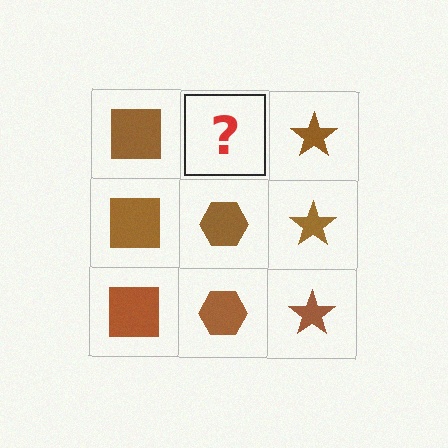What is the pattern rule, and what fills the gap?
The rule is that each column has a consistent shape. The gap should be filled with a brown hexagon.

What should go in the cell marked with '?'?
The missing cell should contain a brown hexagon.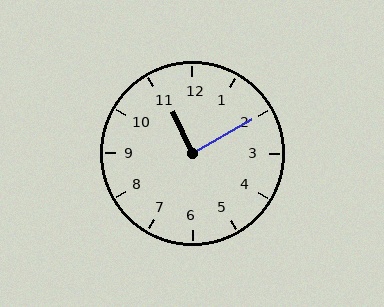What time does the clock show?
11:10.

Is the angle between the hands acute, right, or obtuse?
It is right.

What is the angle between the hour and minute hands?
Approximately 85 degrees.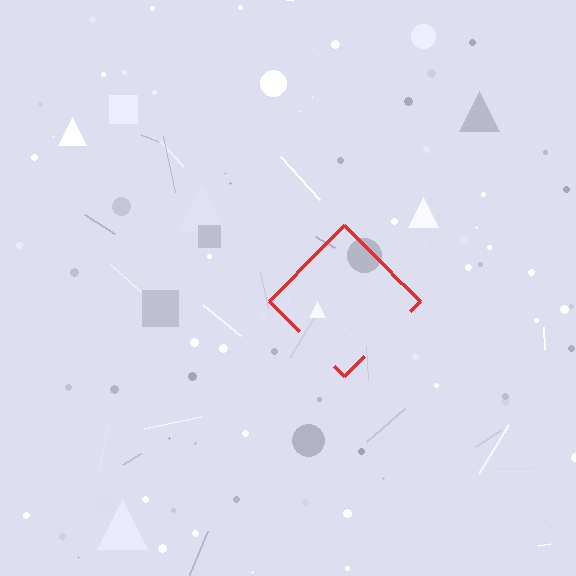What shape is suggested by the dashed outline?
The dashed outline suggests a diamond.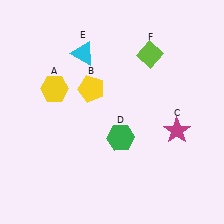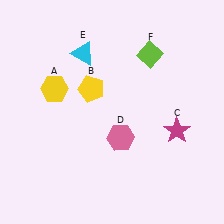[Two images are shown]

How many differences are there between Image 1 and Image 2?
There is 1 difference between the two images.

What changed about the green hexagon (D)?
In Image 1, D is green. In Image 2, it changed to pink.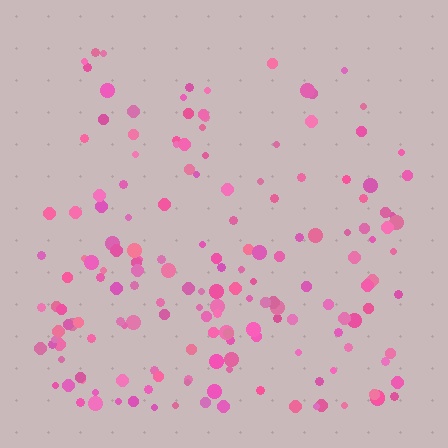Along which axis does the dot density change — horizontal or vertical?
Vertical.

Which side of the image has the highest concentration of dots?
The bottom.